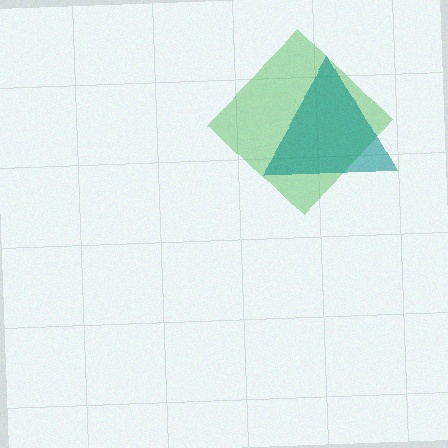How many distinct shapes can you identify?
There are 2 distinct shapes: a green diamond, a teal triangle.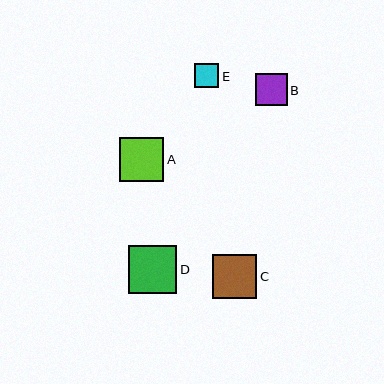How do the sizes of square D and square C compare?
Square D and square C are approximately the same size.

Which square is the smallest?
Square E is the smallest with a size of approximately 24 pixels.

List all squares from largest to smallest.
From largest to smallest: D, A, C, B, E.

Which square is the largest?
Square D is the largest with a size of approximately 48 pixels.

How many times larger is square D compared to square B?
Square D is approximately 1.5 times the size of square B.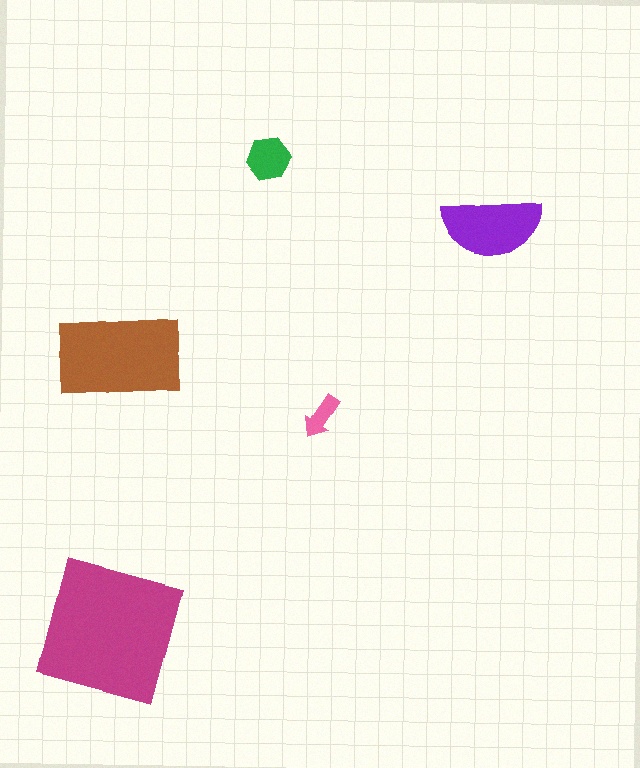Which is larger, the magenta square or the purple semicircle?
The magenta square.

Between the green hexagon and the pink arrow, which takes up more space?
The green hexagon.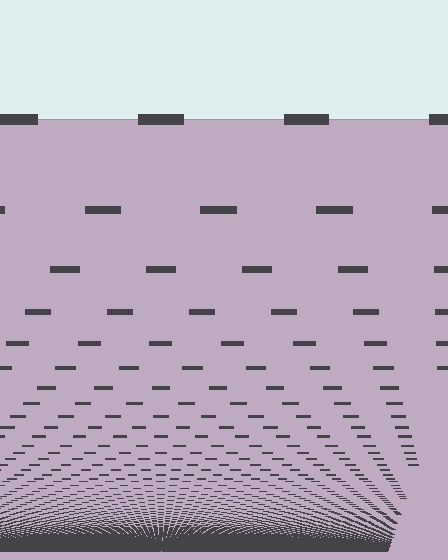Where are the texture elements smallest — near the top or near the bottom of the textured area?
Near the bottom.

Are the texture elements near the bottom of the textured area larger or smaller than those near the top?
Smaller. The gradient is inverted — elements near the bottom are smaller and denser.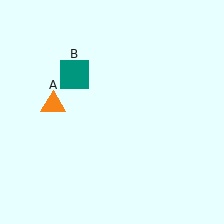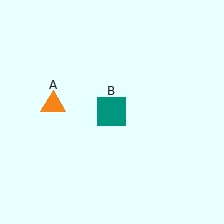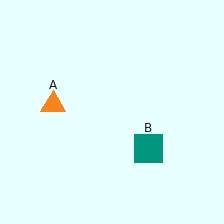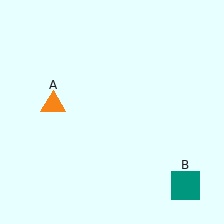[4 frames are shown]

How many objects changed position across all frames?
1 object changed position: teal square (object B).